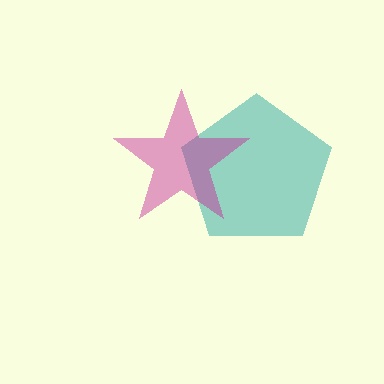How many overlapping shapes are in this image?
There are 2 overlapping shapes in the image.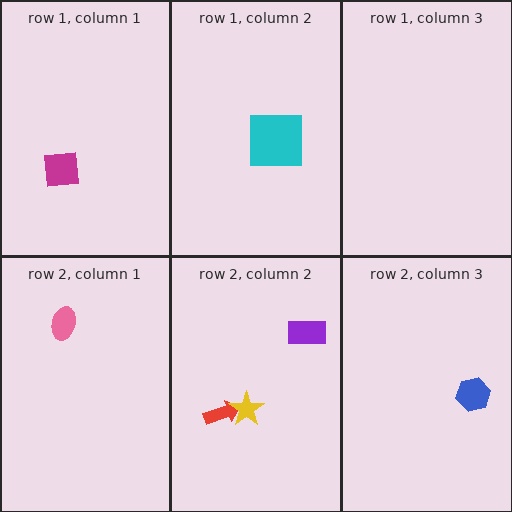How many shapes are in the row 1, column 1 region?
1.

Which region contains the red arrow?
The row 2, column 2 region.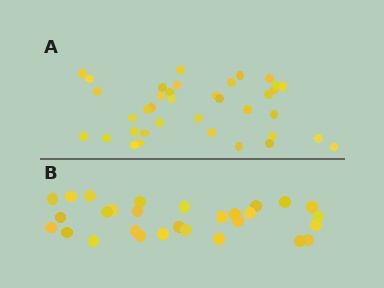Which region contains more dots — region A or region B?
Region A (the top region) has more dots.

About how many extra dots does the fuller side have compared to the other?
Region A has roughly 8 or so more dots than region B.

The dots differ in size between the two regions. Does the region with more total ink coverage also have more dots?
No. Region B has more total ink coverage because its dots are larger, but region A actually contains more individual dots. Total area can be misleading — the number of items is what matters here.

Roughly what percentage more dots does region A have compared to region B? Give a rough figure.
About 30% more.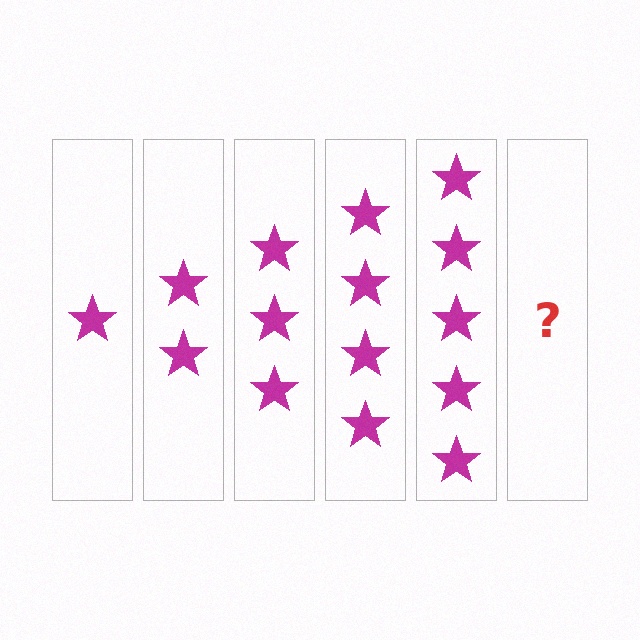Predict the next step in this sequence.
The next step is 6 stars.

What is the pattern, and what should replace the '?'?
The pattern is that each step adds one more star. The '?' should be 6 stars.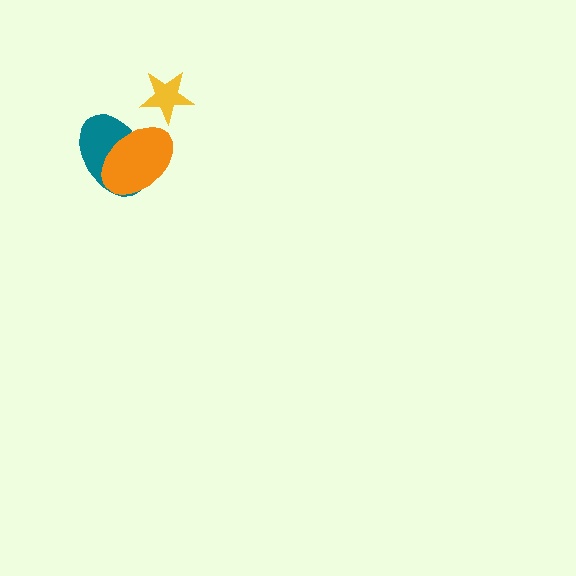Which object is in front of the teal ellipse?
The orange ellipse is in front of the teal ellipse.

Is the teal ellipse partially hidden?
Yes, it is partially covered by another shape.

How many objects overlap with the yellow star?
0 objects overlap with the yellow star.